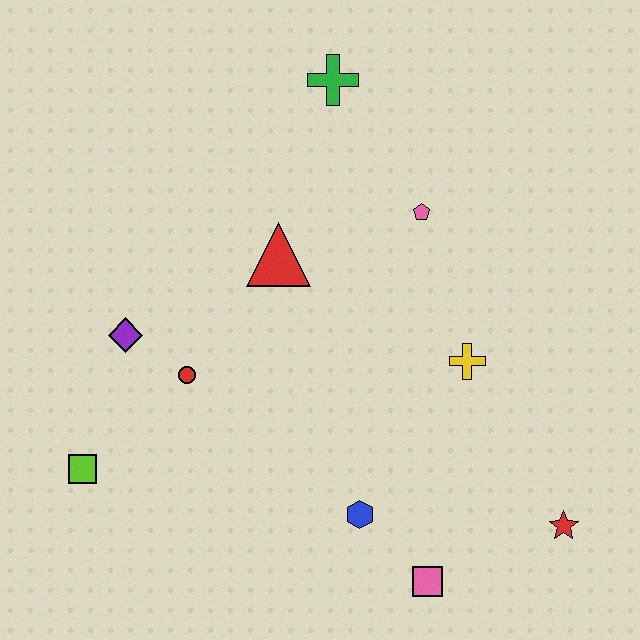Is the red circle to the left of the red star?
Yes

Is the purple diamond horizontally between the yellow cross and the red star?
No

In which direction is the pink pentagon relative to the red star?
The pink pentagon is above the red star.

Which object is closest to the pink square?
The blue hexagon is closest to the pink square.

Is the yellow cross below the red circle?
No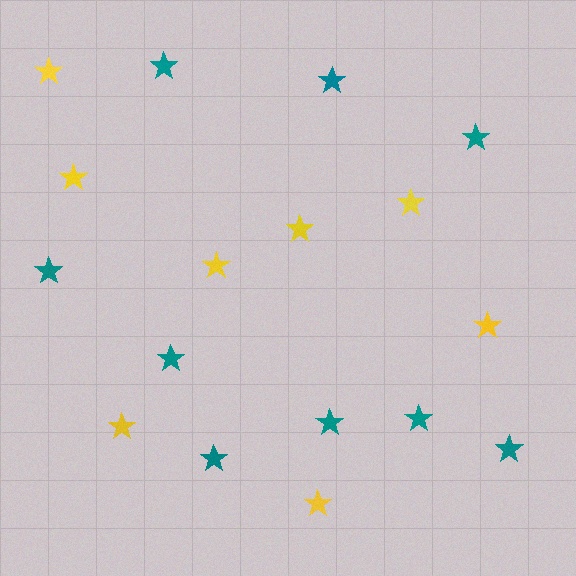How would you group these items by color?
There are 2 groups: one group of teal stars (9) and one group of yellow stars (8).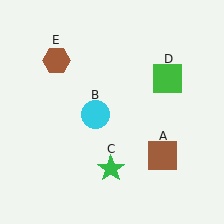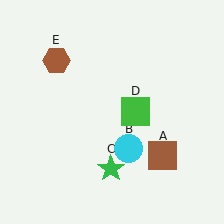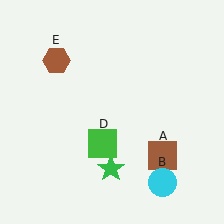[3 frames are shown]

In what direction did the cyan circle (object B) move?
The cyan circle (object B) moved down and to the right.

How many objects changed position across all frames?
2 objects changed position: cyan circle (object B), green square (object D).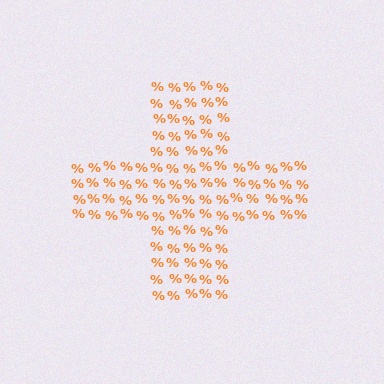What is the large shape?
The large shape is a cross.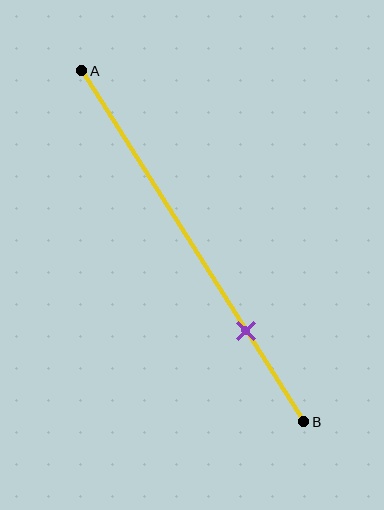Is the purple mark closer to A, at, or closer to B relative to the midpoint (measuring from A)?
The purple mark is closer to point B than the midpoint of segment AB.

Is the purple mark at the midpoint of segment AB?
No, the mark is at about 75% from A, not at the 50% midpoint.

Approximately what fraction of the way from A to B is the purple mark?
The purple mark is approximately 75% of the way from A to B.